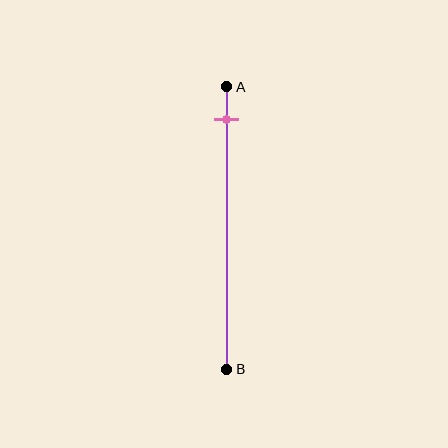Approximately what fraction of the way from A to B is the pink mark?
The pink mark is approximately 10% of the way from A to B.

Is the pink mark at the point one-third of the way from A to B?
No, the mark is at about 10% from A, not at the 33% one-third point.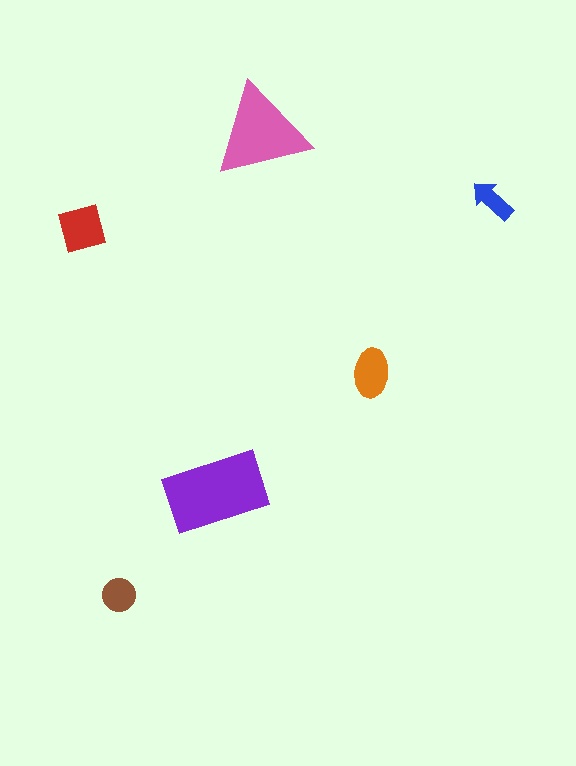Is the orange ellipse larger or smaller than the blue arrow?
Larger.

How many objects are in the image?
There are 6 objects in the image.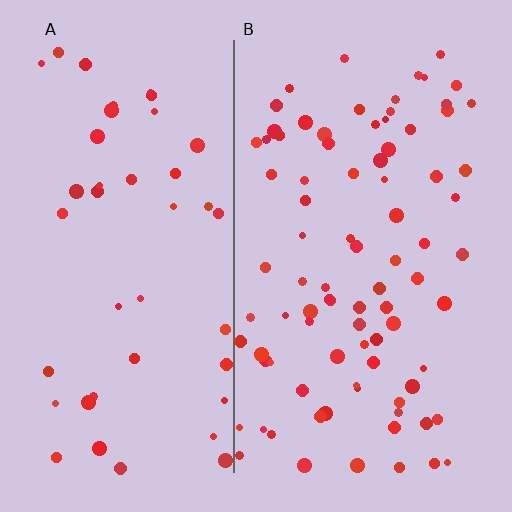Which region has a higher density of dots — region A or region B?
B (the right).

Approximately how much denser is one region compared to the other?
Approximately 2.0× — region B over region A.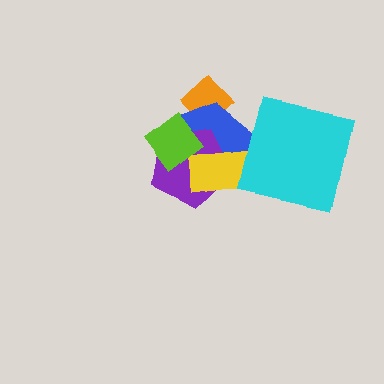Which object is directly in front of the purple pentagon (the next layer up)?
The yellow rectangle is directly in front of the purple pentagon.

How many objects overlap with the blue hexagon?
4 objects overlap with the blue hexagon.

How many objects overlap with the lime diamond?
2 objects overlap with the lime diamond.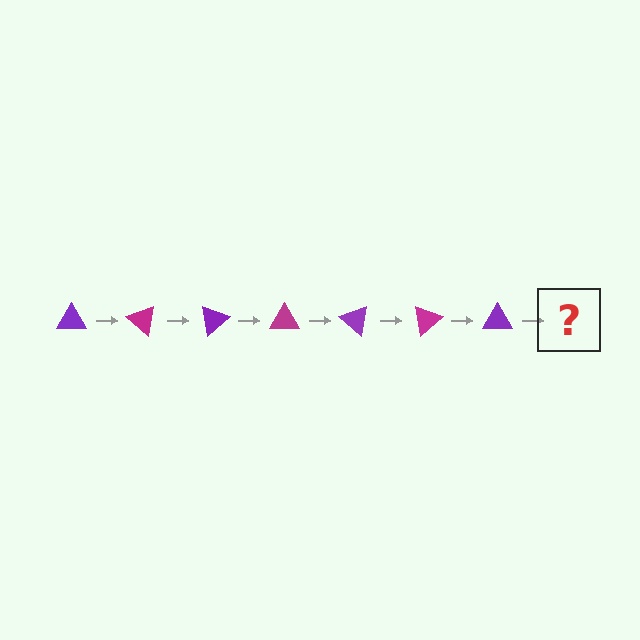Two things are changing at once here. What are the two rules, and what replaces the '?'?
The two rules are that it rotates 40 degrees each step and the color cycles through purple and magenta. The '?' should be a magenta triangle, rotated 280 degrees from the start.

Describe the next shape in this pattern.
It should be a magenta triangle, rotated 280 degrees from the start.